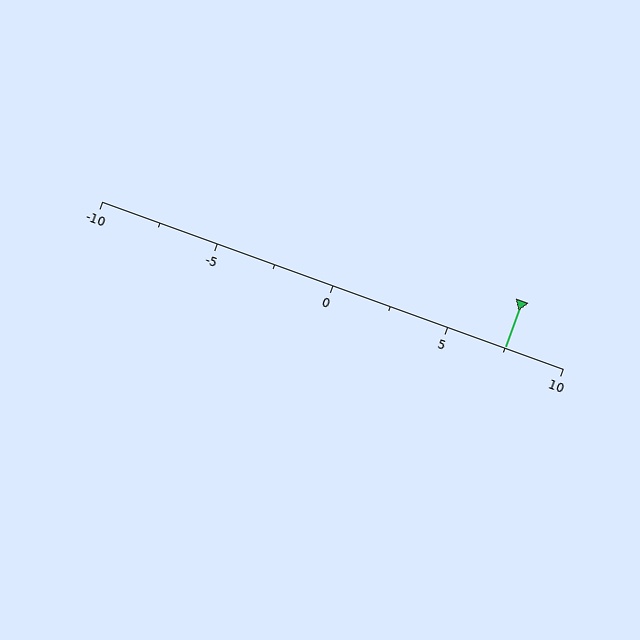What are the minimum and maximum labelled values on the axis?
The axis runs from -10 to 10.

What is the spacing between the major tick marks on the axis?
The major ticks are spaced 5 apart.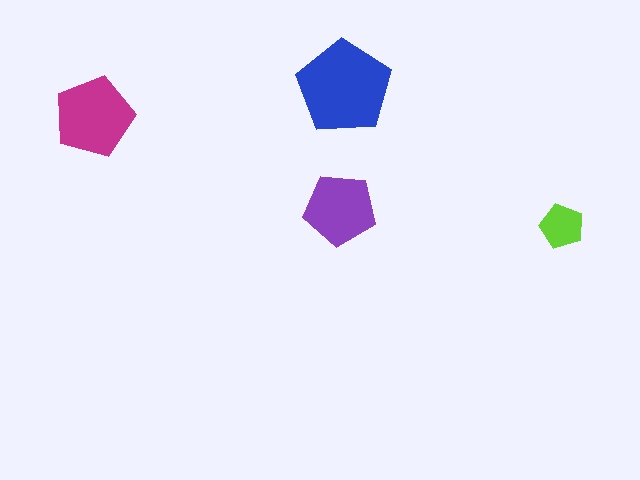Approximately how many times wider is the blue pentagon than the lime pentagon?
About 2 times wider.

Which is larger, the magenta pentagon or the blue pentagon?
The blue one.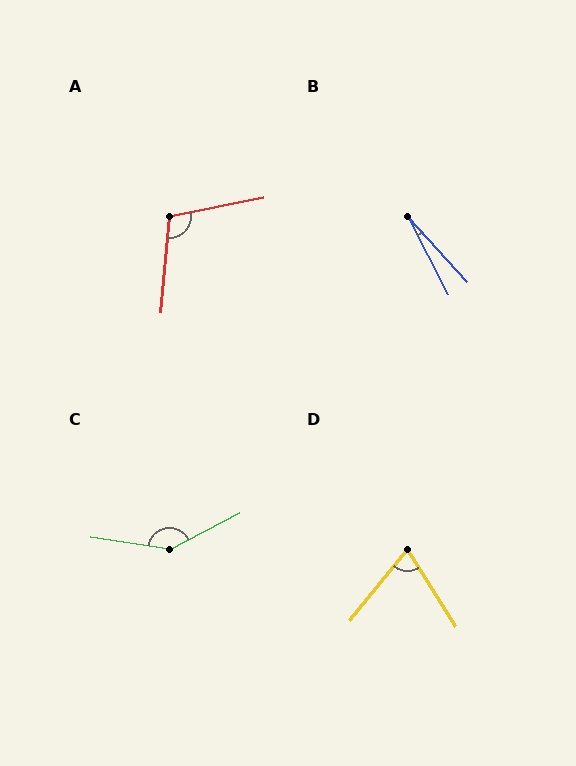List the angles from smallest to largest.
B (15°), D (71°), A (106°), C (144°).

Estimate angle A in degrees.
Approximately 106 degrees.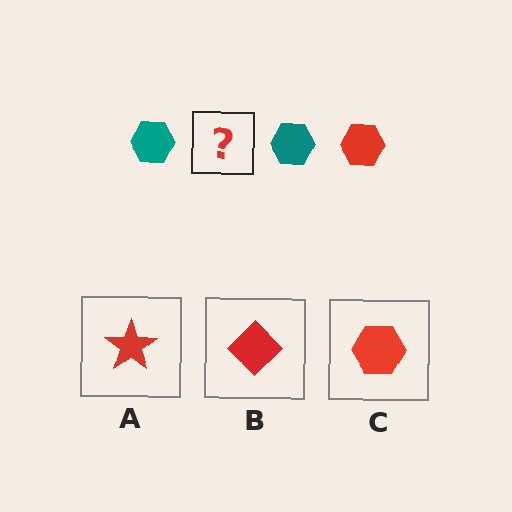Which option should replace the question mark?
Option C.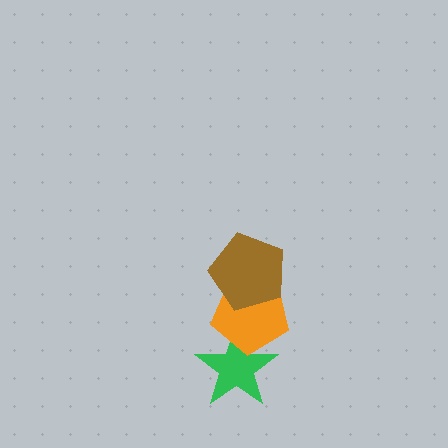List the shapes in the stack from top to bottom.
From top to bottom: the brown pentagon, the orange pentagon, the green star.